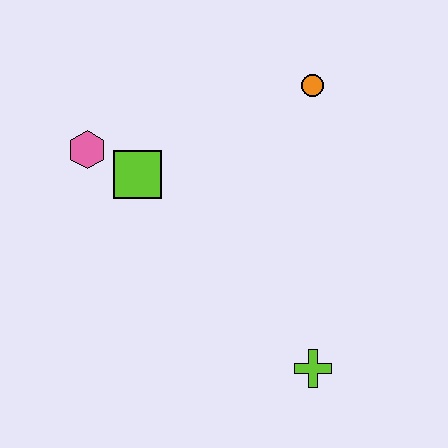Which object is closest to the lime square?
The pink hexagon is closest to the lime square.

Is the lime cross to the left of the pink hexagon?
No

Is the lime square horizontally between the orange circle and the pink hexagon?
Yes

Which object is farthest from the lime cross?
The pink hexagon is farthest from the lime cross.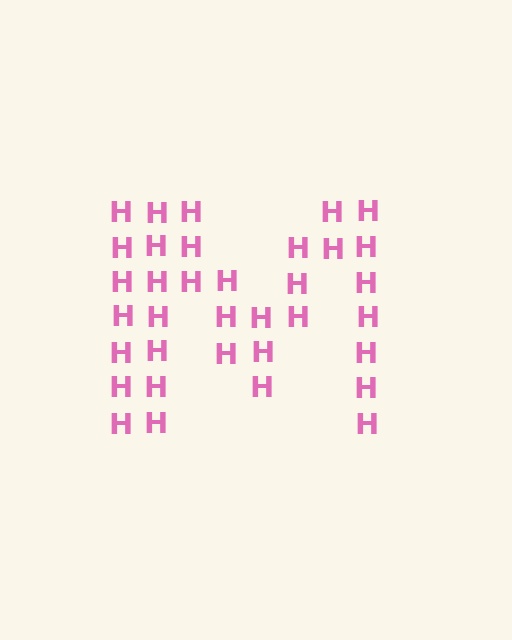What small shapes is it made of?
It is made of small letter H's.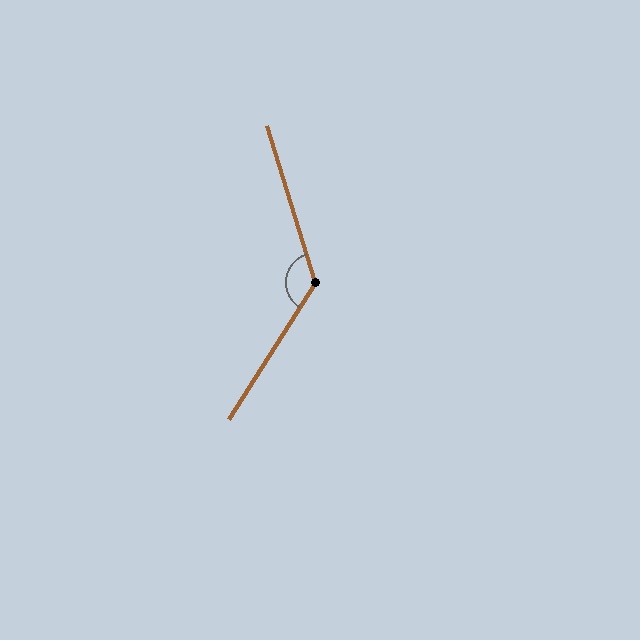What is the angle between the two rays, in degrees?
Approximately 130 degrees.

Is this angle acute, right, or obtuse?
It is obtuse.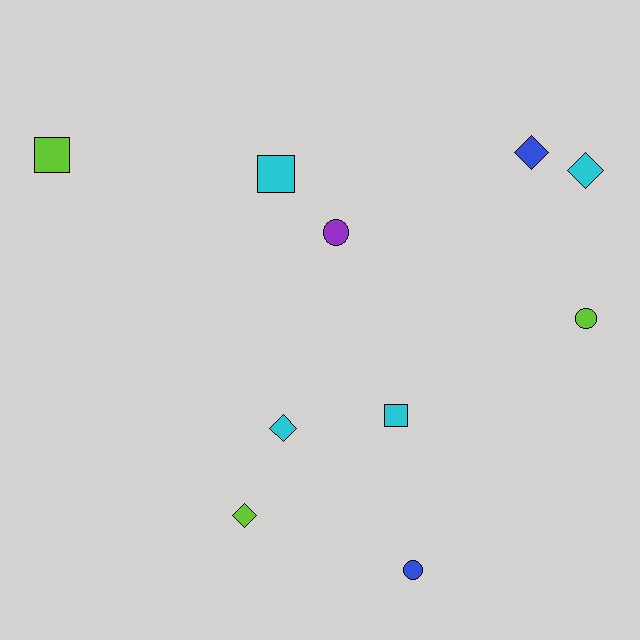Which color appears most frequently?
Cyan, with 4 objects.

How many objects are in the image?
There are 10 objects.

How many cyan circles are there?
There are no cyan circles.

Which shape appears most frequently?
Diamond, with 4 objects.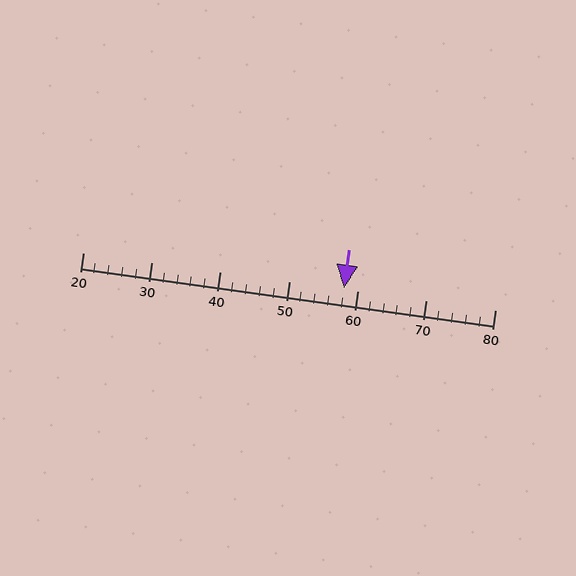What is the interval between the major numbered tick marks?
The major tick marks are spaced 10 units apart.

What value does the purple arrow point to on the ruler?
The purple arrow points to approximately 58.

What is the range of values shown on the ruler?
The ruler shows values from 20 to 80.